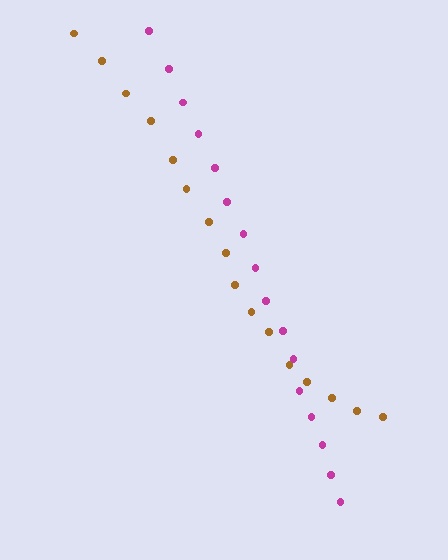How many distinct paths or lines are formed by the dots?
There are 2 distinct paths.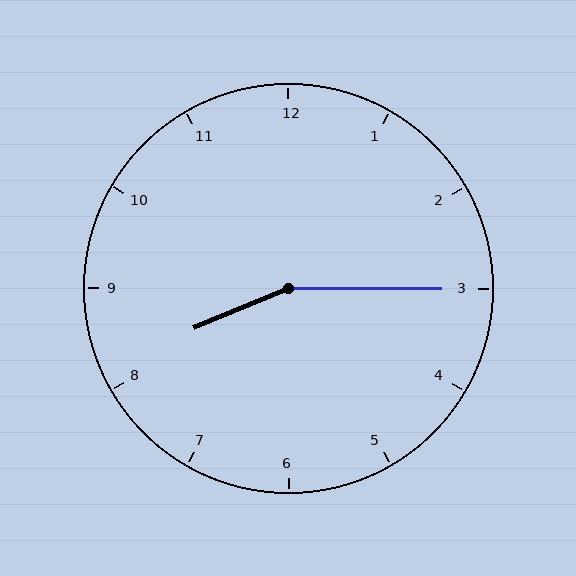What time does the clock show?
8:15.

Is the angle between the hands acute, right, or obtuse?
It is obtuse.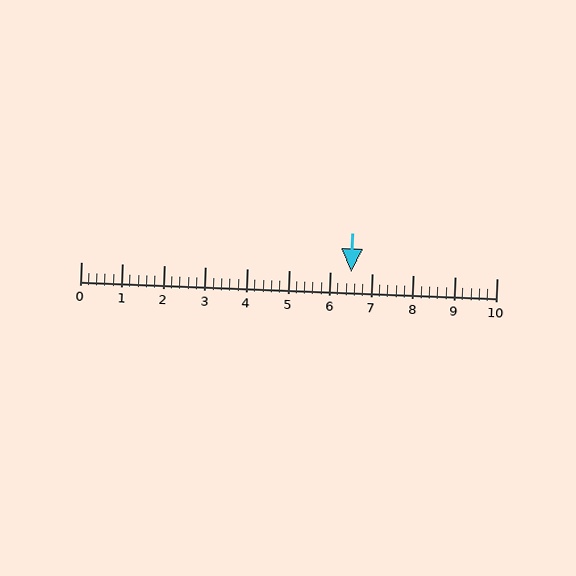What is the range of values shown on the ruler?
The ruler shows values from 0 to 10.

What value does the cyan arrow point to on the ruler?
The cyan arrow points to approximately 6.5.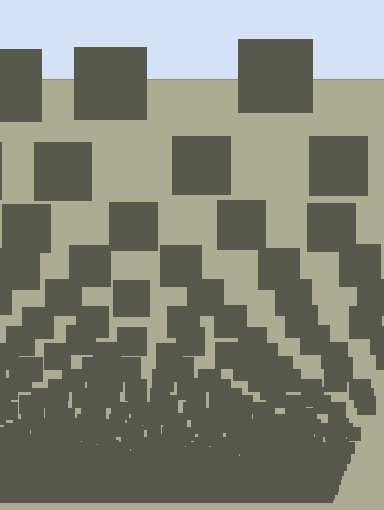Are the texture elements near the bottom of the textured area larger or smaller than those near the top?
Smaller. The gradient is inverted — elements near the bottom are smaller and denser.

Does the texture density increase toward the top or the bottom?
Density increases toward the bottom.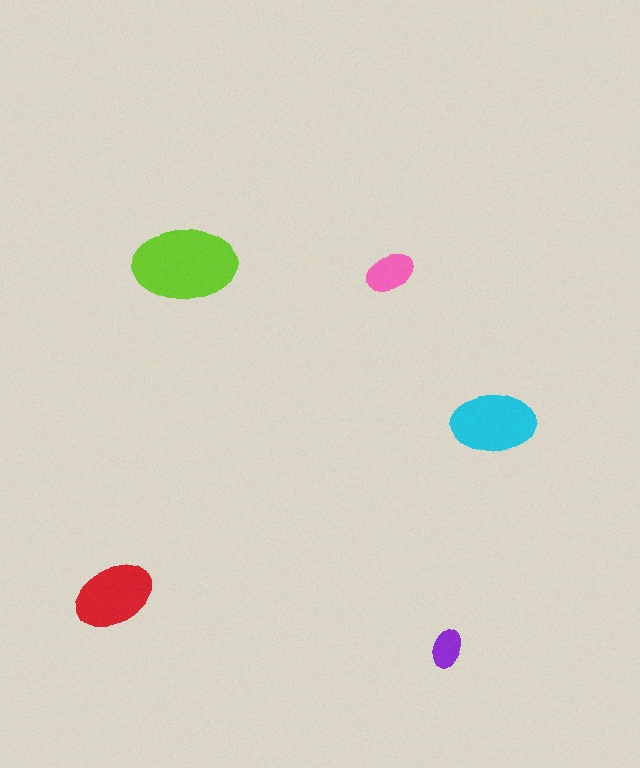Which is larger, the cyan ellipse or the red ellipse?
The cyan one.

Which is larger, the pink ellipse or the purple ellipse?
The pink one.